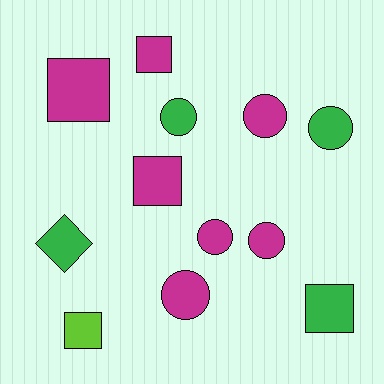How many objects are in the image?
There are 12 objects.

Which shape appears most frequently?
Circle, with 6 objects.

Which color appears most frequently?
Magenta, with 7 objects.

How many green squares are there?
There is 1 green square.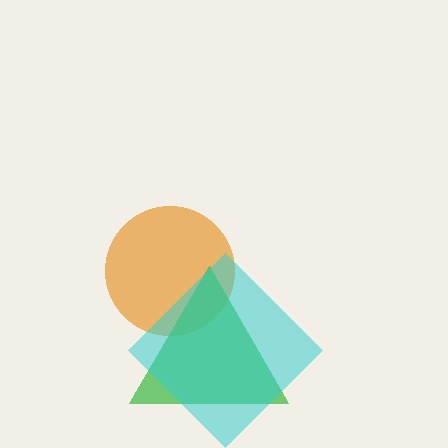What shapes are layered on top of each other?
The layered shapes are: an orange circle, a green triangle, a cyan diamond.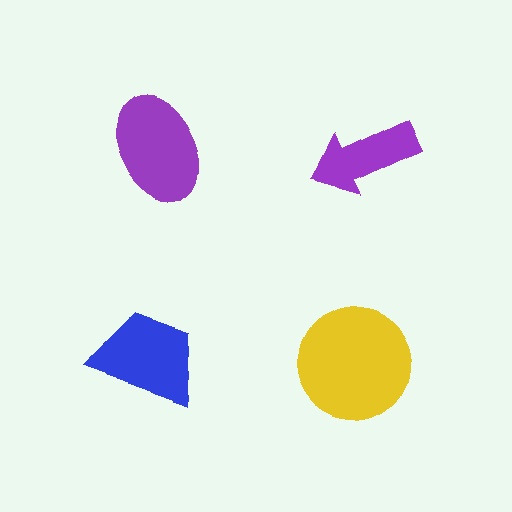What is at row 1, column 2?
A purple arrow.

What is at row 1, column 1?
A purple ellipse.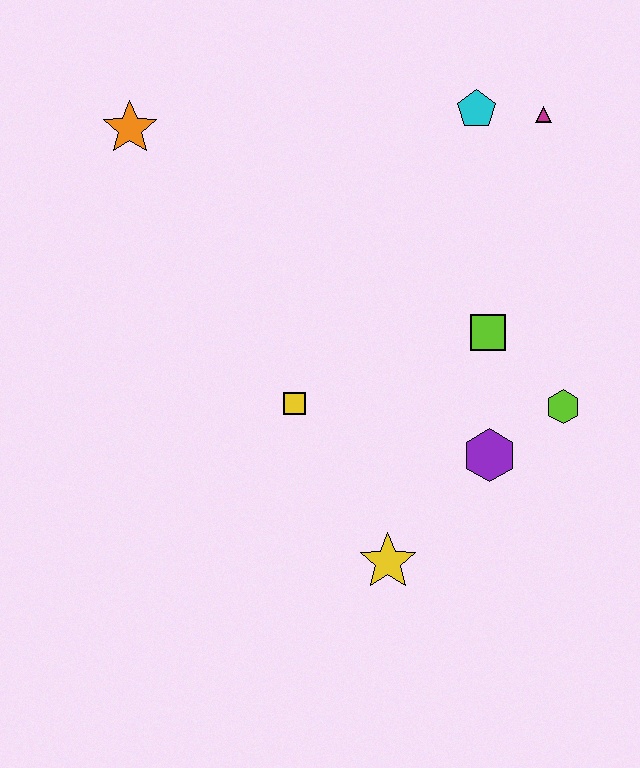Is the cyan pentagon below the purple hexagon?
No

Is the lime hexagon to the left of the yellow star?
No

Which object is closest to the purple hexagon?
The lime hexagon is closest to the purple hexagon.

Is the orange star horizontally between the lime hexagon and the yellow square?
No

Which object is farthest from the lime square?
The orange star is farthest from the lime square.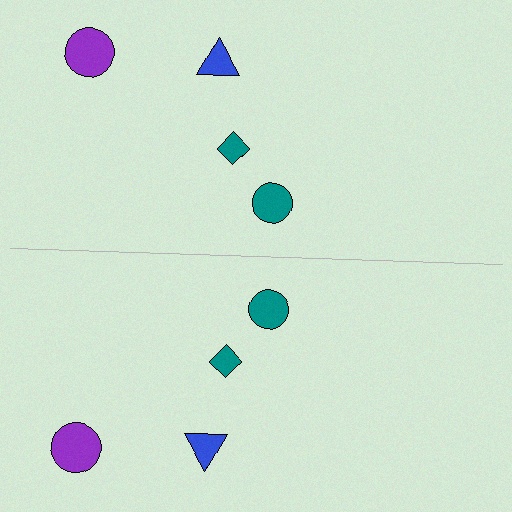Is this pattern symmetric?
Yes, this pattern has bilateral (reflection) symmetry.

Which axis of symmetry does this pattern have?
The pattern has a horizontal axis of symmetry running through the center of the image.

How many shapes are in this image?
There are 8 shapes in this image.